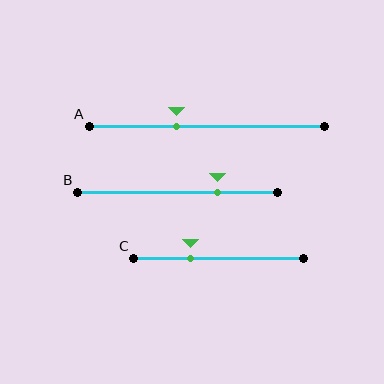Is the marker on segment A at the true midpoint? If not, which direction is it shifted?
No, the marker on segment A is shifted to the left by about 13% of the segment length.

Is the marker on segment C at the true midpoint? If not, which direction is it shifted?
No, the marker on segment C is shifted to the left by about 16% of the segment length.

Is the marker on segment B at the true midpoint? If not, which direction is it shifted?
No, the marker on segment B is shifted to the right by about 20% of the segment length.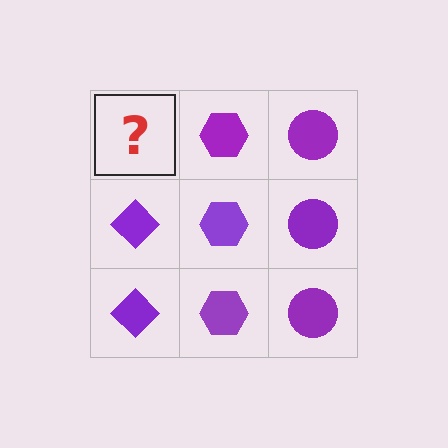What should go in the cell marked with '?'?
The missing cell should contain a purple diamond.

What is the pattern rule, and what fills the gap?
The rule is that each column has a consistent shape. The gap should be filled with a purple diamond.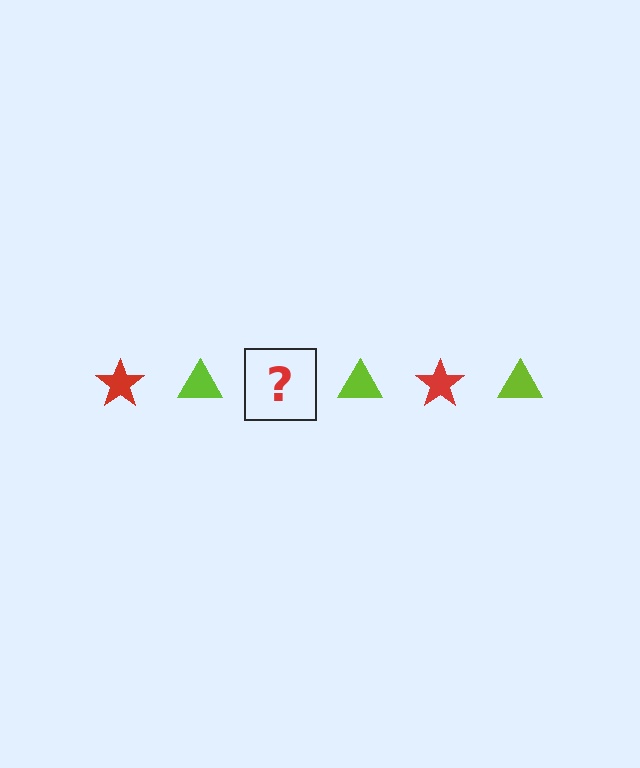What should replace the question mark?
The question mark should be replaced with a red star.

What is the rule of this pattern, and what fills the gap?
The rule is that the pattern alternates between red star and lime triangle. The gap should be filled with a red star.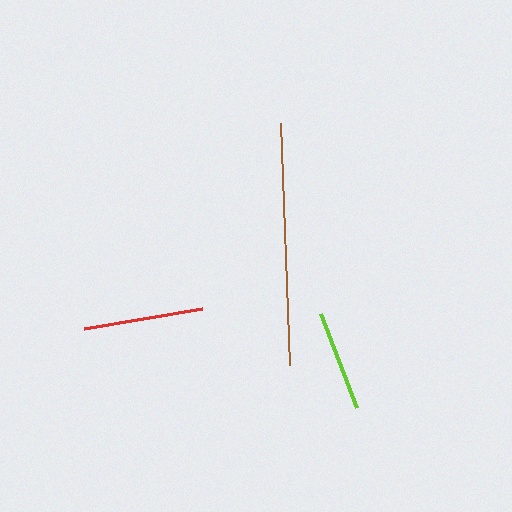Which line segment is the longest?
The brown line is the longest at approximately 243 pixels.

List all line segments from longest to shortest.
From longest to shortest: brown, red, lime.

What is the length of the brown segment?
The brown segment is approximately 243 pixels long.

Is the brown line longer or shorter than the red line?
The brown line is longer than the red line.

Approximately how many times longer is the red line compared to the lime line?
The red line is approximately 1.2 times the length of the lime line.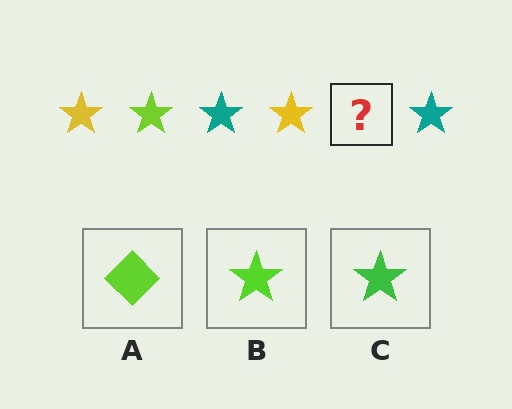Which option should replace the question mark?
Option B.